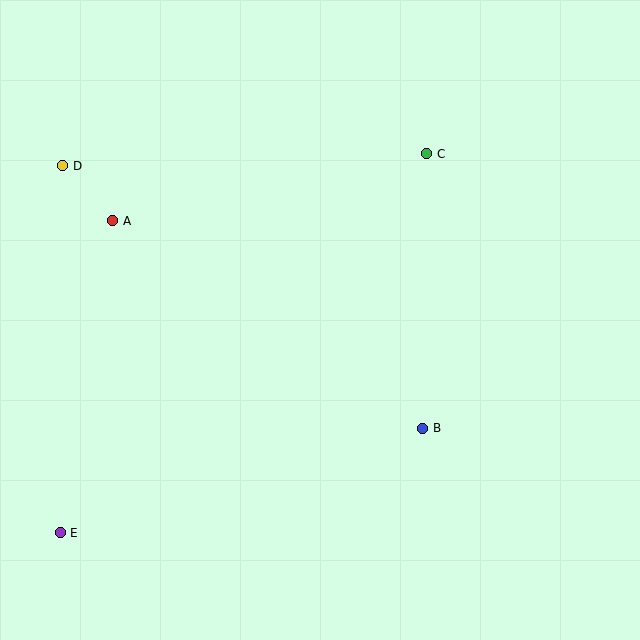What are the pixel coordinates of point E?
Point E is at (60, 533).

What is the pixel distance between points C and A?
The distance between C and A is 321 pixels.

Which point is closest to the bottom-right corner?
Point B is closest to the bottom-right corner.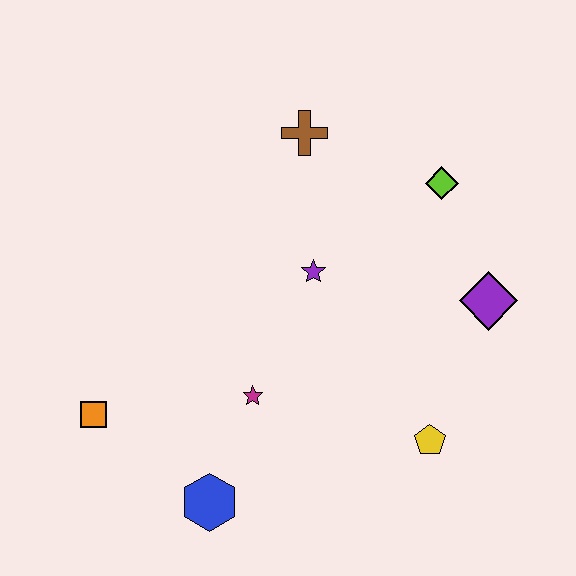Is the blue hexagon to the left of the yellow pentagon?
Yes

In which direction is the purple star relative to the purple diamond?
The purple star is to the left of the purple diamond.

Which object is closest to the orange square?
The blue hexagon is closest to the orange square.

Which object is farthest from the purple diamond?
The orange square is farthest from the purple diamond.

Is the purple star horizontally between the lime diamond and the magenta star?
Yes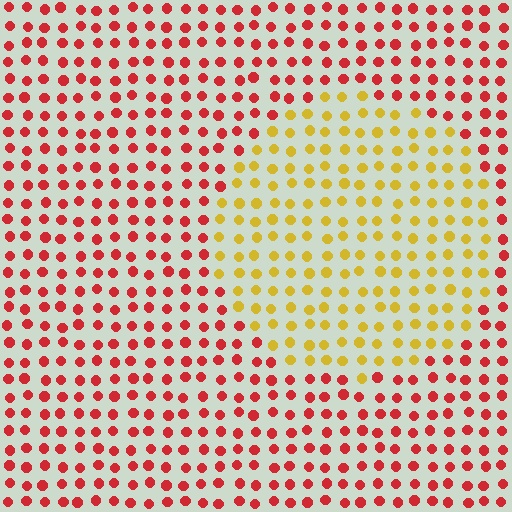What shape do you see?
I see a circle.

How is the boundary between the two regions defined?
The boundary is defined purely by a slight shift in hue (about 54 degrees). Spacing, size, and orientation are identical on both sides.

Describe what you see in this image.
The image is filled with small red elements in a uniform arrangement. A circle-shaped region is visible where the elements are tinted to a slightly different hue, forming a subtle color boundary.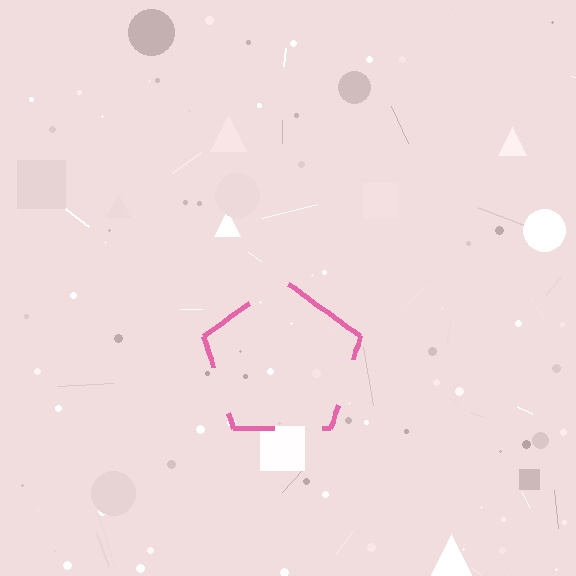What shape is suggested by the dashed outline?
The dashed outline suggests a pentagon.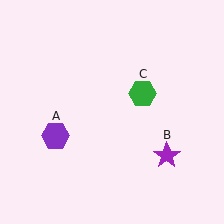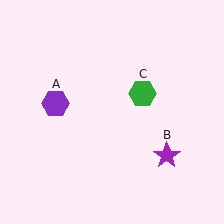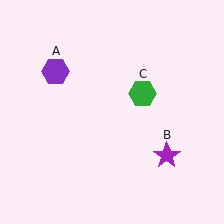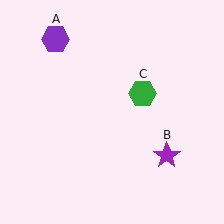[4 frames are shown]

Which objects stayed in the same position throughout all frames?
Purple star (object B) and green hexagon (object C) remained stationary.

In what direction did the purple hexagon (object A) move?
The purple hexagon (object A) moved up.